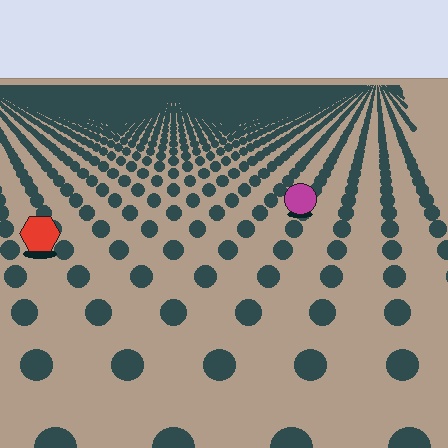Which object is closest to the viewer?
The red hexagon is closest. The texture marks near it are larger and more spread out.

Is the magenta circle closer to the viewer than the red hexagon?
No. The red hexagon is closer — you can tell from the texture gradient: the ground texture is coarser near it.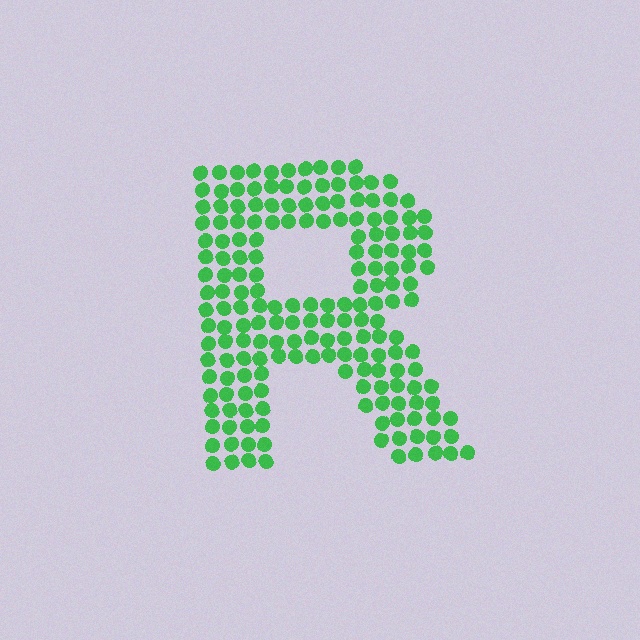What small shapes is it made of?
It is made of small circles.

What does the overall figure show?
The overall figure shows the letter R.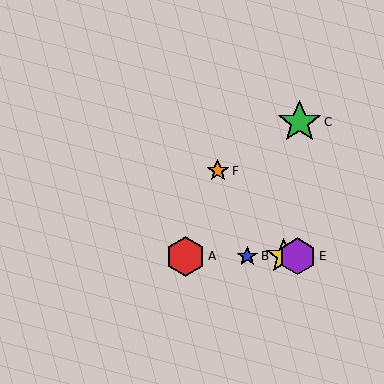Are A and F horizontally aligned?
No, A is at y≈256 and F is at y≈171.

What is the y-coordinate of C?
Object C is at y≈122.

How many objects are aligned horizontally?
4 objects (A, B, D, E) are aligned horizontally.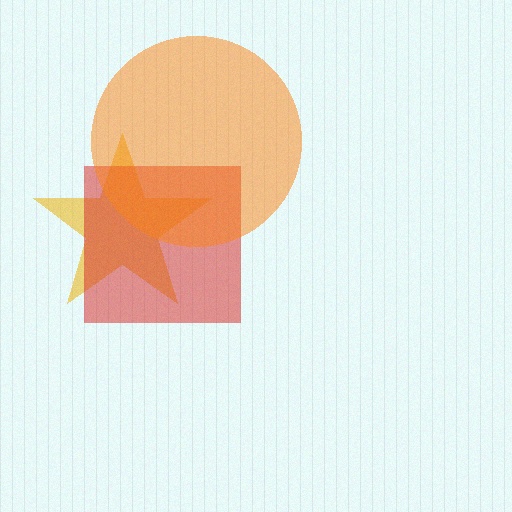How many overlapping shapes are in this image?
There are 3 overlapping shapes in the image.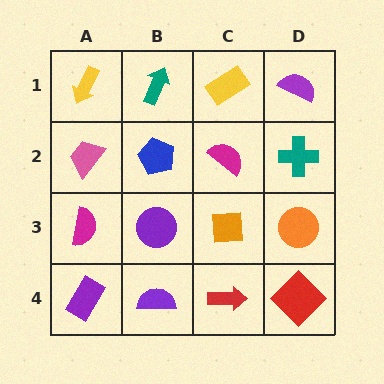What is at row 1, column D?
A purple semicircle.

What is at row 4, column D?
A red diamond.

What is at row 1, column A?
A yellow arrow.